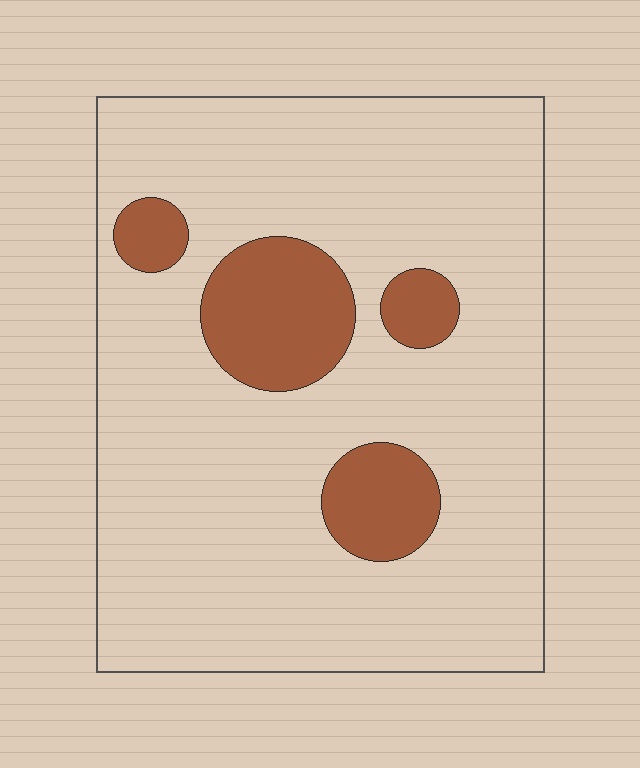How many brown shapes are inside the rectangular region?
4.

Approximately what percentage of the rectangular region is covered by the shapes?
Approximately 15%.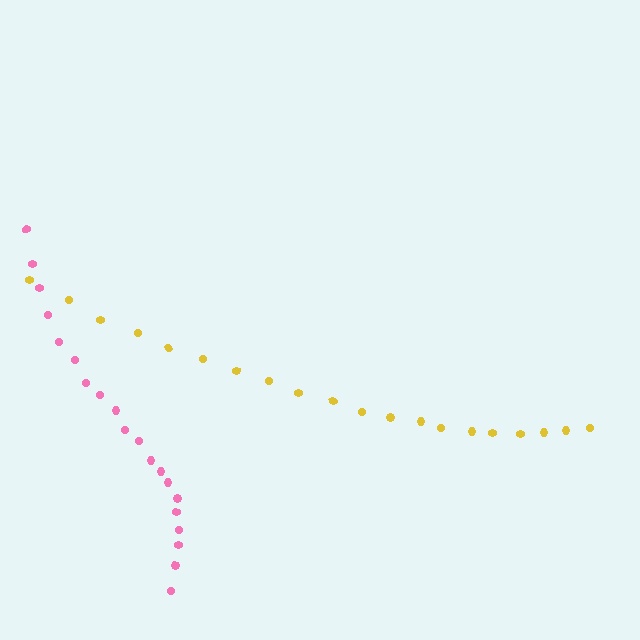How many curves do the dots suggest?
There are 2 distinct paths.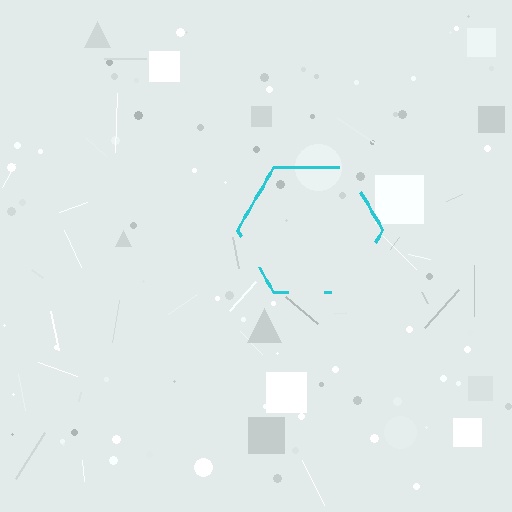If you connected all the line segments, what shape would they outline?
They would outline a hexagon.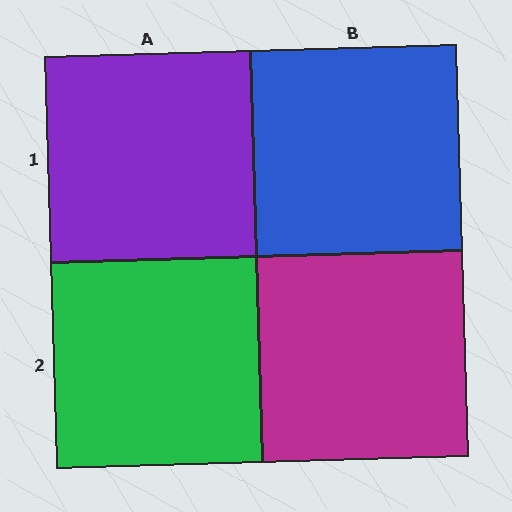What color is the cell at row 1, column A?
Purple.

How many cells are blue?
1 cell is blue.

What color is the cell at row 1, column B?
Blue.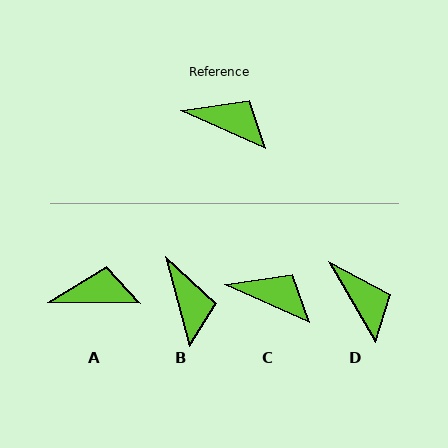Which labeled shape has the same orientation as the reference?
C.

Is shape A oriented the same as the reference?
No, it is off by about 23 degrees.